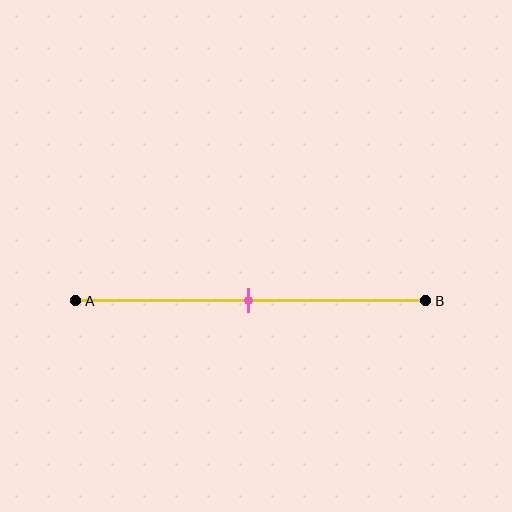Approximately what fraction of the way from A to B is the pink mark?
The pink mark is approximately 50% of the way from A to B.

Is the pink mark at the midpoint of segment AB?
Yes, the mark is approximately at the midpoint.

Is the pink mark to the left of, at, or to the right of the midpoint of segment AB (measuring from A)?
The pink mark is approximately at the midpoint of segment AB.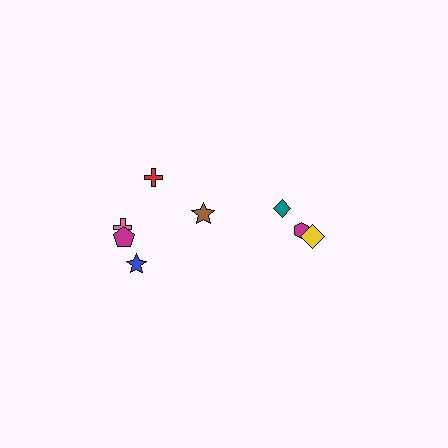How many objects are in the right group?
There are 3 objects.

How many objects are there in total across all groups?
There are 8 objects.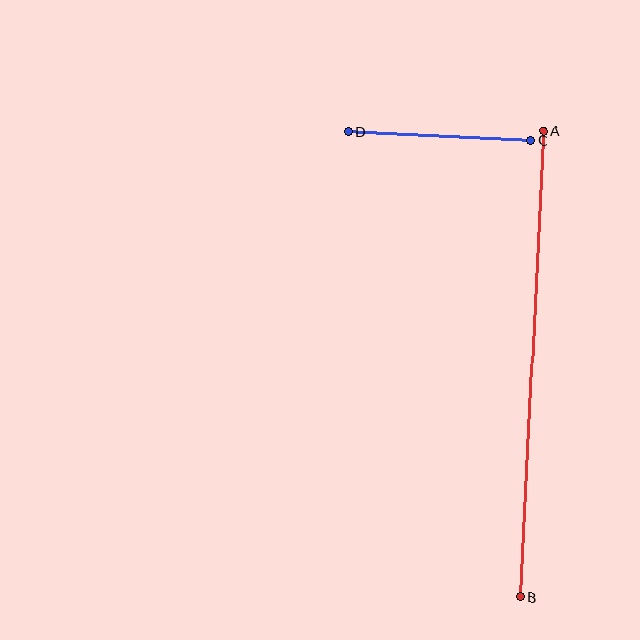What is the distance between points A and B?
The distance is approximately 466 pixels.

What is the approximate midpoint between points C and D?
The midpoint is at approximately (439, 136) pixels.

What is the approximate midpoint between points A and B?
The midpoint is at approximately (532, 364) pixels.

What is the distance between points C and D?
The distance is approximately 182 pixels.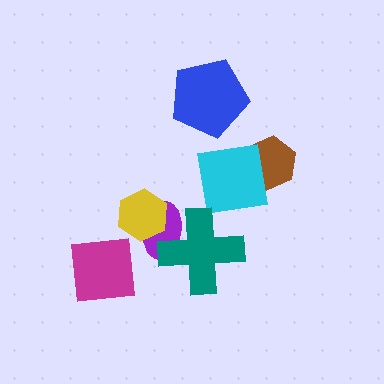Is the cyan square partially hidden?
No, no other shape covers it.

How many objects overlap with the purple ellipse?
2 objects overlap with the purple ellipse.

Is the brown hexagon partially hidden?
Yes, it is partially covered by another shape.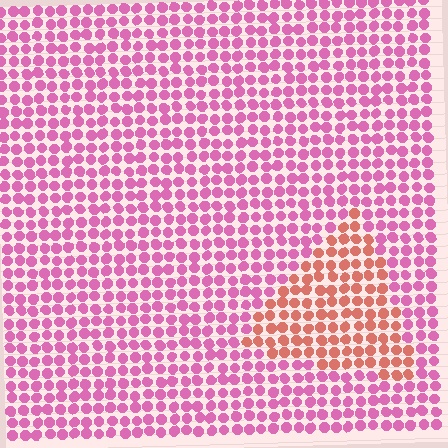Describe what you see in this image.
The image is filled with small pink elements in a uniform arrangement. A triangle-shaped region is visible where the elements are tinted to a slightly different hue, forming a subtle color boundary.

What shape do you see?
I see a triangle.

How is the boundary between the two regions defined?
The boundary is defined purely by a slight shift in hue (about 44 degrees). Spacing, size, and orientation are identical on both sides.